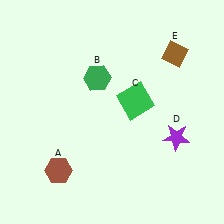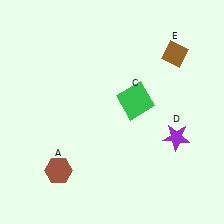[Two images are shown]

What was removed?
The green hexagon (B) was removed in Image 2.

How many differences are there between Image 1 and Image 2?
There is 1 difference between the two images.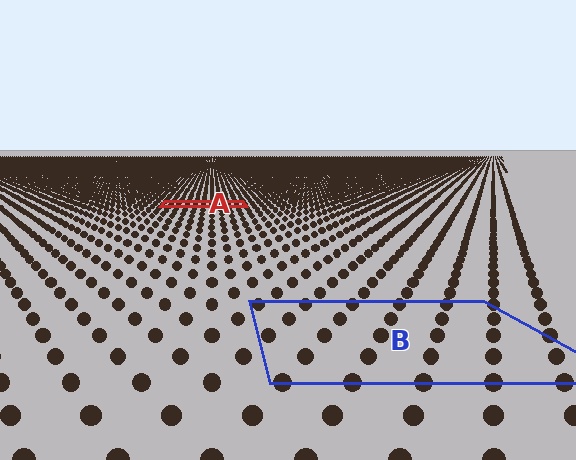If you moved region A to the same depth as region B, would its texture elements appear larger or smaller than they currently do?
They would appear larger. At a closer depth, the same texture elements are projected at a bigger on-screen size.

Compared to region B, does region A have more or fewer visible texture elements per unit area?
Region A has more texture elements per unit area — they are packed more densely because it is farther away.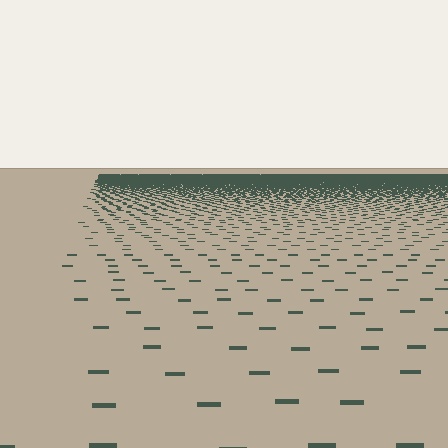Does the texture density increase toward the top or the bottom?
Density increases toward the top.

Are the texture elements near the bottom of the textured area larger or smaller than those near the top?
Larger. Near the bottom, elements are closer to the viewer and appear at a bigger on-screen size.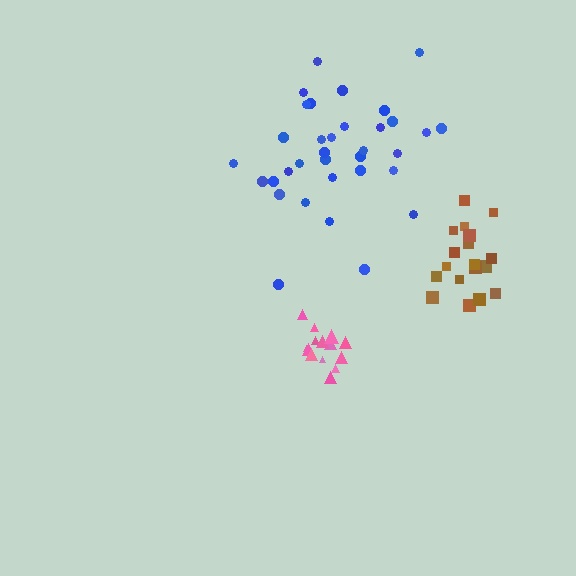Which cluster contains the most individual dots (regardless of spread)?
Blue (34).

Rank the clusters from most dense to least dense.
pink, brown, blue.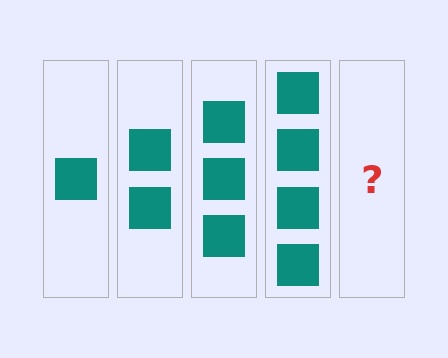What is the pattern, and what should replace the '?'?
The pattern is that each step adds one more square. The '?' should be 5 squares.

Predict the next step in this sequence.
The next step is 5 squares.